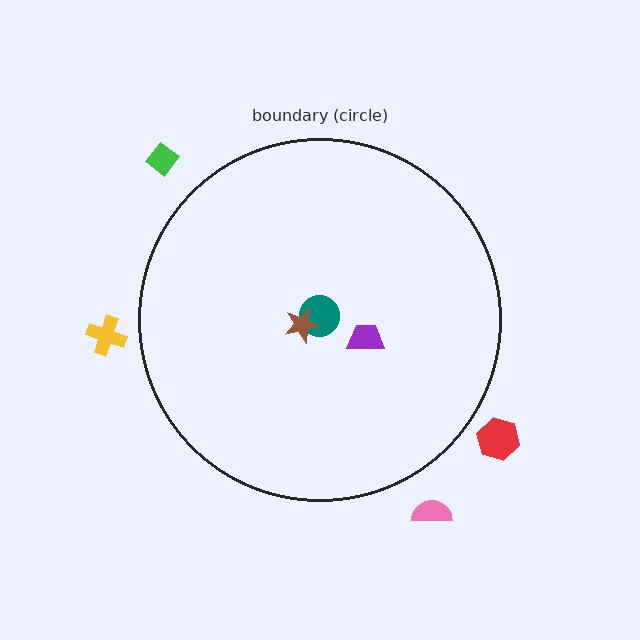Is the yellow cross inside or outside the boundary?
Outside.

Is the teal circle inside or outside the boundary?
Inside.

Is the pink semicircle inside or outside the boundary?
Outside.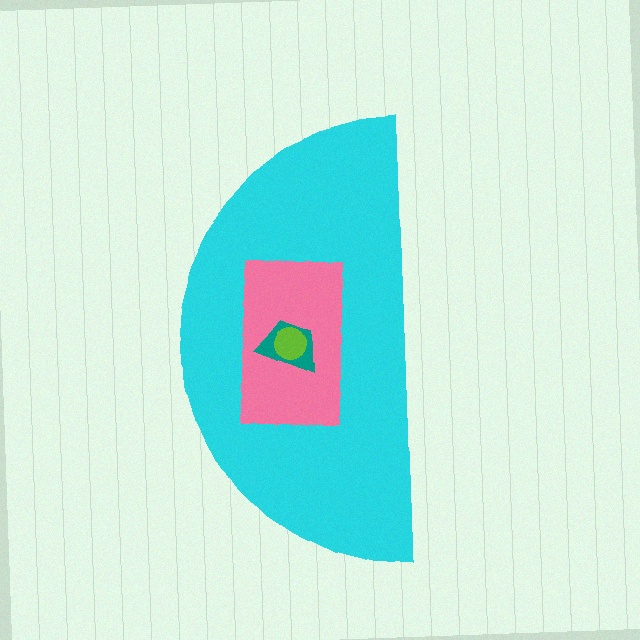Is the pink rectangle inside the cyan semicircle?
Yes.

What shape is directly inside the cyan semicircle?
The pink rectangle.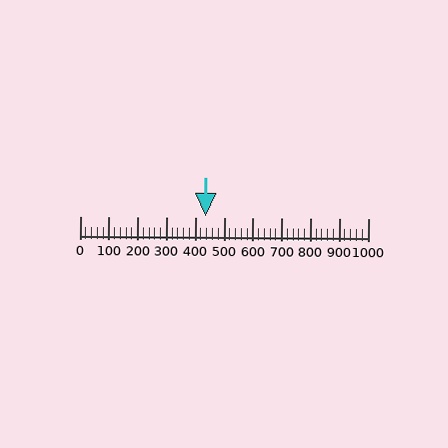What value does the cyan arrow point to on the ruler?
The cyan arrow points to approximately 436.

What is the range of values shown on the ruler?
The ruler shows values from 0 to 1000.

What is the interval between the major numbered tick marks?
The major tick marks are spaced 100 units apart.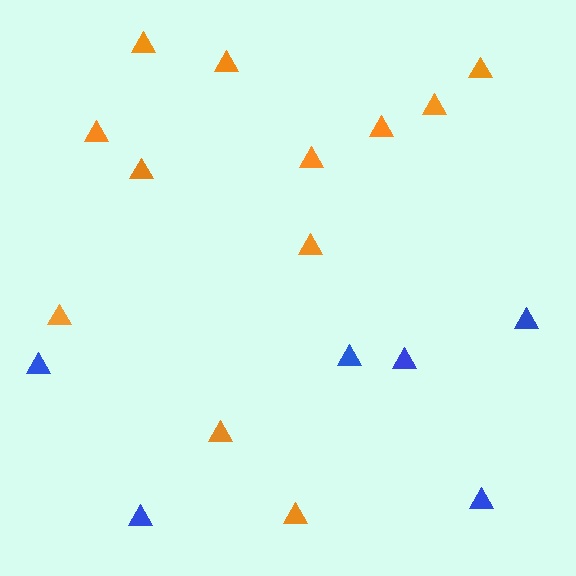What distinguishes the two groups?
There are 2 groups: one group of blue triangles (6) and one group of orange triangles (12).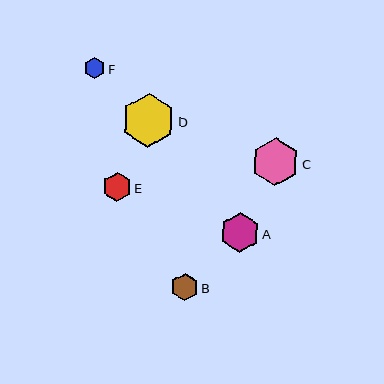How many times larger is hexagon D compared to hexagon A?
Hexagon D is approximately 1.4 times the size of hexagon A.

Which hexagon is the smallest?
Hexagon F is the smallest with a size of approximately 21 pixels.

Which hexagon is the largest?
Hexagon D is the largest with a size of approximately 54 pixels.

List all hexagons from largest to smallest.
From largest to smallest: D, C, A, E, B, F.